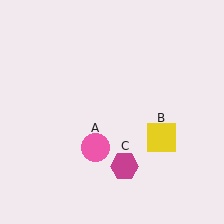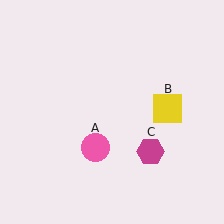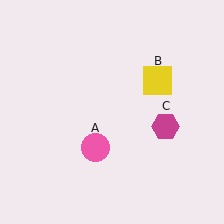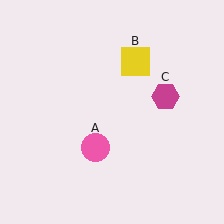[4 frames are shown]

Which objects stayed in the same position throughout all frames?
Pink circle (object A) remained stationary.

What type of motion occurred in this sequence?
The yellow square (object B), magenta hexagon (object C) rotated counterclockwise around the center of the scene.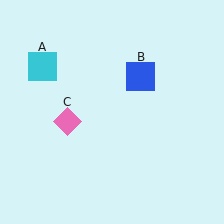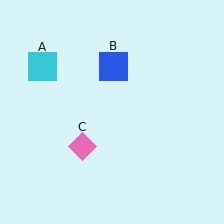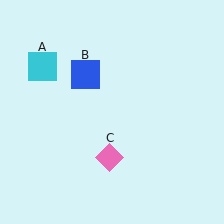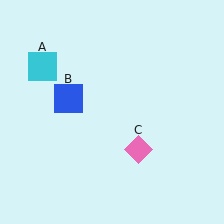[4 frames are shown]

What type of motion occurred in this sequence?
The blue square (object B), pink diamond (object C) rotated counterclockwise around the center of the scene.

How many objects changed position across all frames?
2 objects changed position: blue square (object B), pink diamond (object C).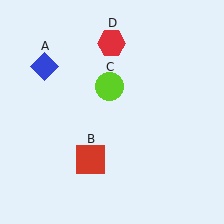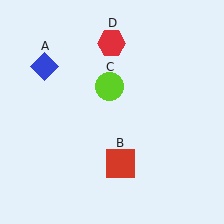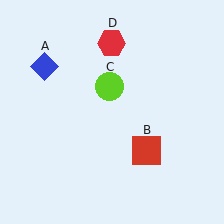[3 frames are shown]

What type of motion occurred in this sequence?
The red square (object B) rotated counterclockwise around the center of the scene.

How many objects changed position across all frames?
1 object changed position: red square (object B).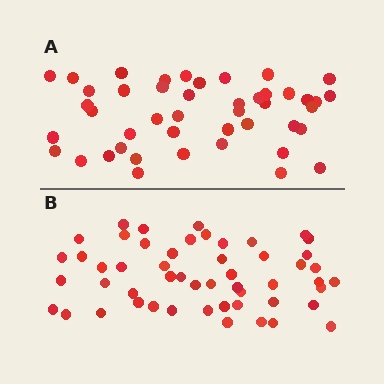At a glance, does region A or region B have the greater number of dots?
Region B (the bottom region) has more dots.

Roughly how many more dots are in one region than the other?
Region B has roughly 8 or so more dots than region A.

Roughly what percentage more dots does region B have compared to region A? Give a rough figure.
About 15% more.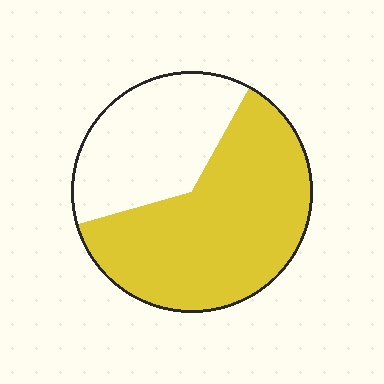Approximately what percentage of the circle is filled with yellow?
Approximately 65%.